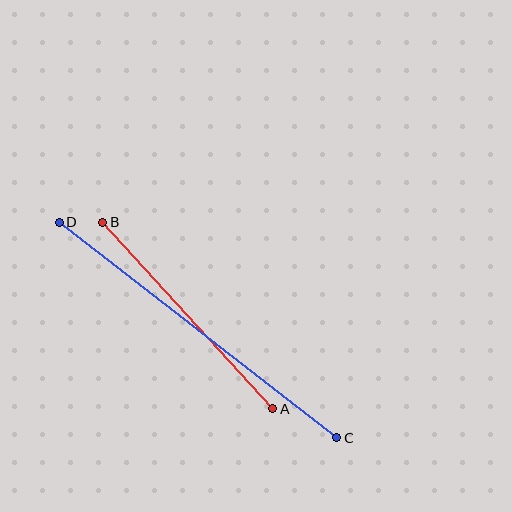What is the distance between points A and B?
The distance is approximately 252 pixels.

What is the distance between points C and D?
The distance is approximately 351 pixels.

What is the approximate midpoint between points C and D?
The midpoint is at approximately (198, 330) pixels.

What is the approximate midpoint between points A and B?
The midpoint is at approximately (188, 315) pixels.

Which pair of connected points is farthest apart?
Points C and D are farthest apart.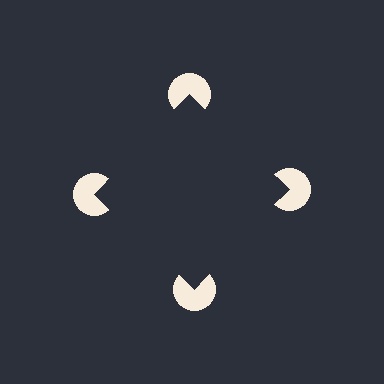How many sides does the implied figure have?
4 sides.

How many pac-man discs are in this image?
There are 4 — one at each vertex of the illusory square.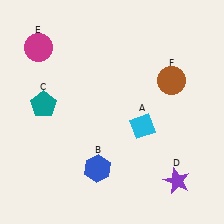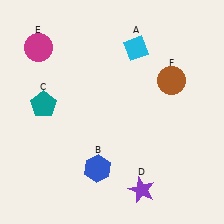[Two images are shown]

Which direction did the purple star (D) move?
The purple star (D) moved left.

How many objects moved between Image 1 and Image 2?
2 objects moved between the two images.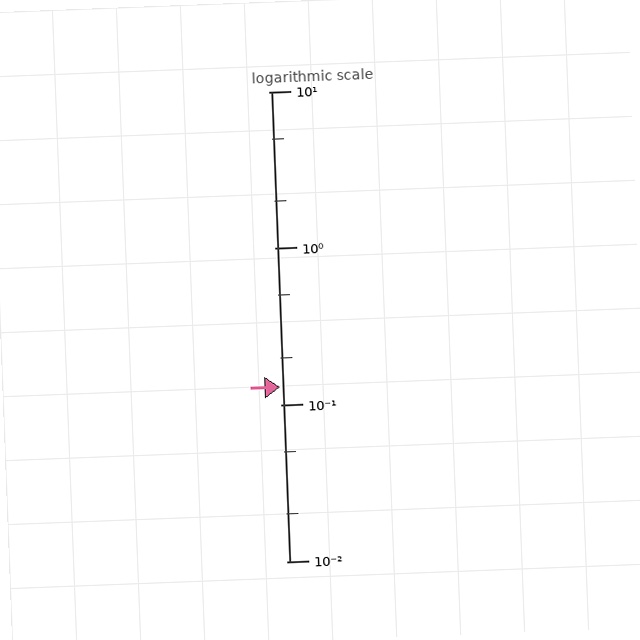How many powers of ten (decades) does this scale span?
The scale spans 3 decades, from 0.01 to 10.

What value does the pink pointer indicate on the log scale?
The pointer indicates approximately 0.13.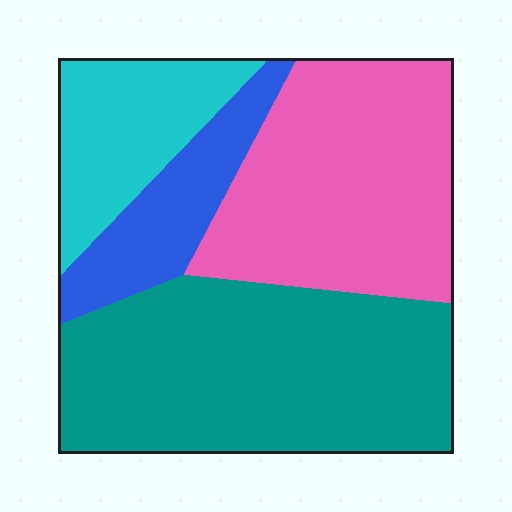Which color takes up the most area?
Teal, at roughly 40%.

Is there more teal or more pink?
Teal.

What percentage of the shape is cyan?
Cyan takes up about one sixth (1/6) of the shape.